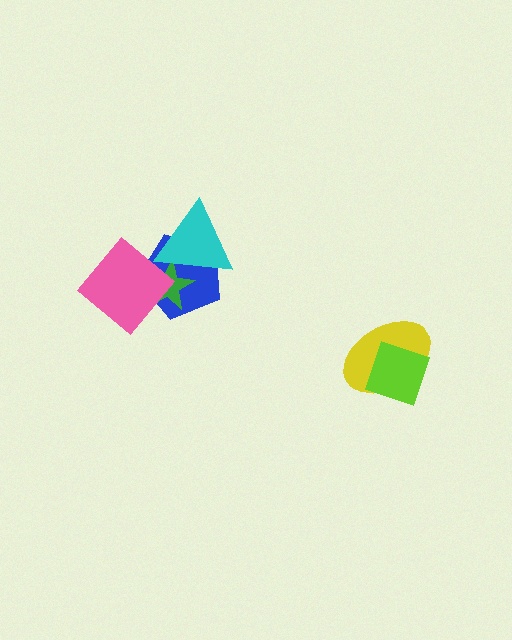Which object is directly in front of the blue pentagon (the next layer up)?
The green star is directly in front of the blue pentagon.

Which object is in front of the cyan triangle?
The pink diamond is in front of the cyan triangle.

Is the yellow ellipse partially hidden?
Yes, it is partially covered by another shape.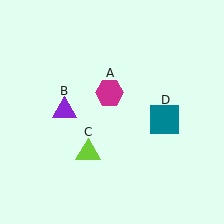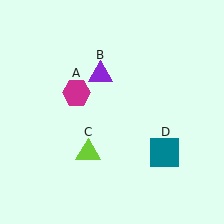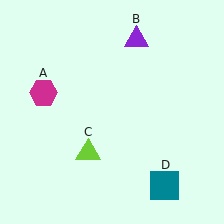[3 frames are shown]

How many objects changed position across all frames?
3 objects changed position: magenta hexagon (object A), purple triangle (object B), teal square (object D).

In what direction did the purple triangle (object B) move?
The purple triangle (object B) moved up and to the right.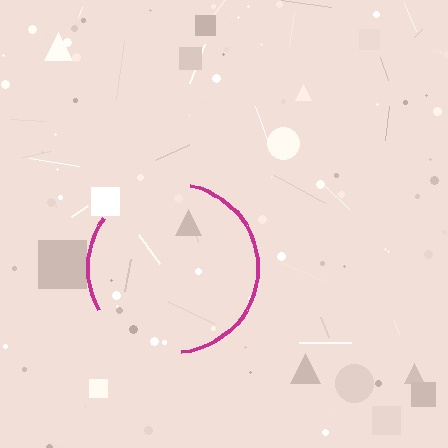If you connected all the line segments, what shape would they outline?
They would outline a circle.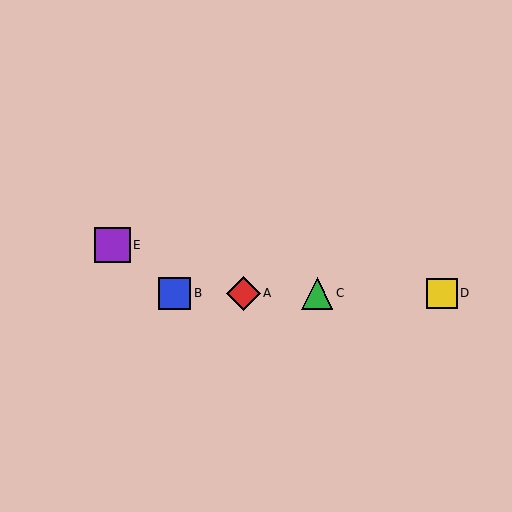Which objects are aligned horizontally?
Objects A, B, C, D are aligned horizontally.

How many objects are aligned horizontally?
4 objects (A, B, C, D) are aligned horizontally.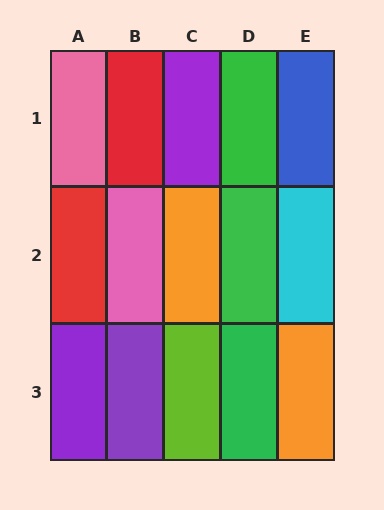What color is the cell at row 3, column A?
Purple.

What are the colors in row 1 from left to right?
Pink, red, purple, green, blue.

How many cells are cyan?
1 cell is cyan.